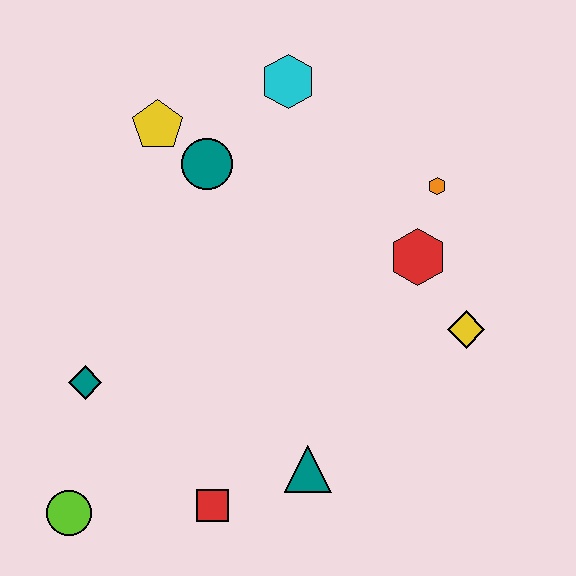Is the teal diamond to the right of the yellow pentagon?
No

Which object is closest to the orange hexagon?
The red hexagon is closest to the orange hexagon.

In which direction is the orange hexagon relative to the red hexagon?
The orange hexagon is above the red hexagon.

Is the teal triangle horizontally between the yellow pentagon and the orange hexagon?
Yes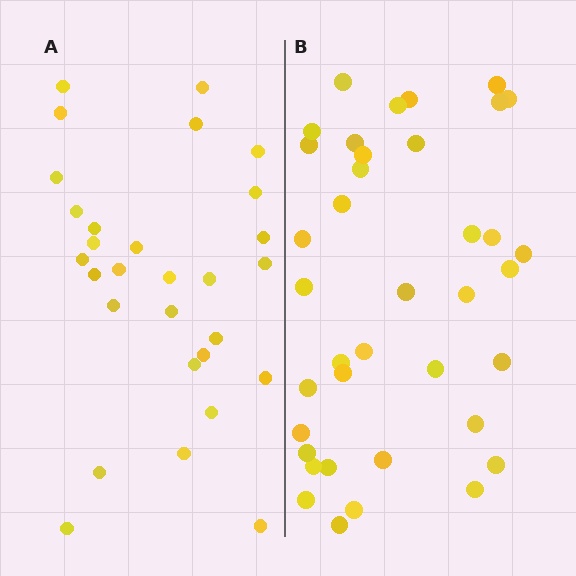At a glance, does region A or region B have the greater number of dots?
Region B (the right region) has more dots.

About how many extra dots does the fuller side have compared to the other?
Region B has roughly 8 or so more dots than region A.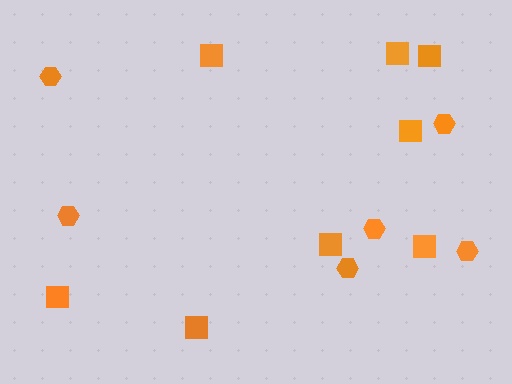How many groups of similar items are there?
There are 2 groups: one group of hexagons (6) and one group of squares (8).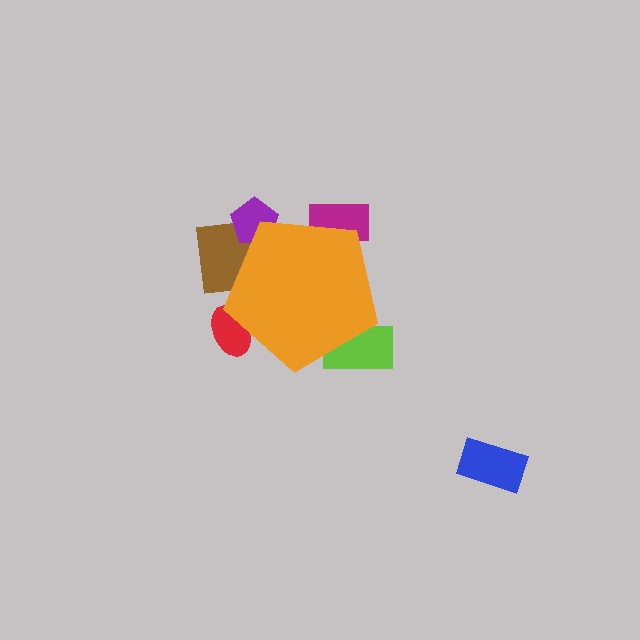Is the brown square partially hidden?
Yes, the brown square is partially hidden behind the orange pentagon.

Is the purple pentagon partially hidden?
Yes, the purple pentagon is partially hidden behind the orange pentagon.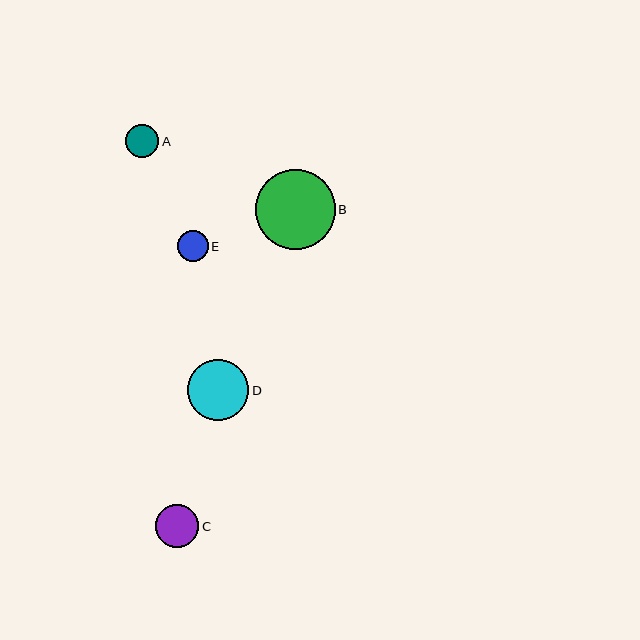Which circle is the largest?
Circle B is the largest with a size of approximately 79 pixels.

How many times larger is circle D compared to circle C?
Circle D is approximately 1.4 times the size of circle C.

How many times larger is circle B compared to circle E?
Circle B is approximately 2.6 times the size of circle E.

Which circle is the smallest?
Circle E is the smallest with a size of approximately 31 pixels.